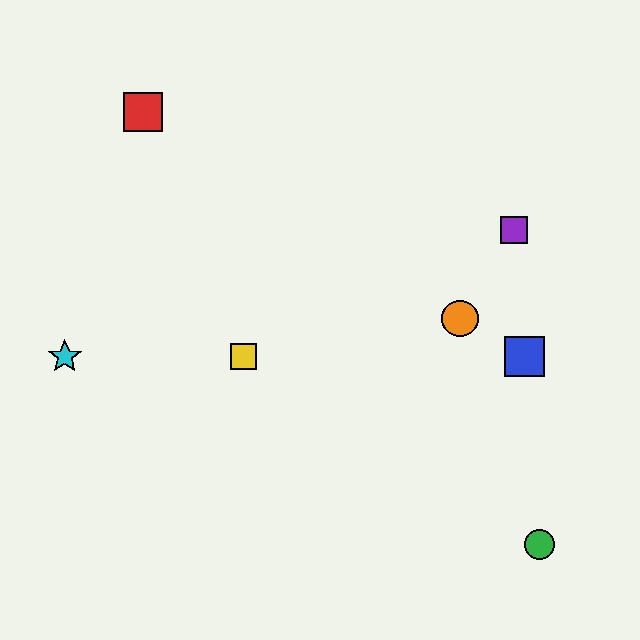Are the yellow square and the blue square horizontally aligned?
Yes, both are at y≈356.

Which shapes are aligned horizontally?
The blue square, the yellow square, the cyan star are aligned horizontally.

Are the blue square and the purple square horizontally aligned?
No, the blue square is at y≈356 and the purple square is at y≈230.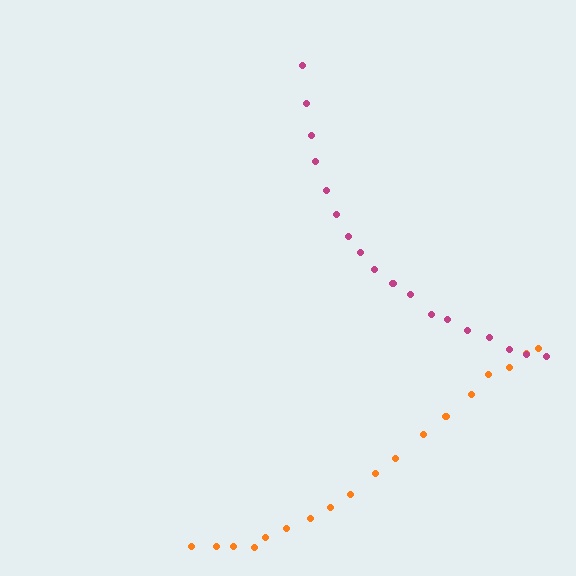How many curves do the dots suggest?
There are 2 distinct paths.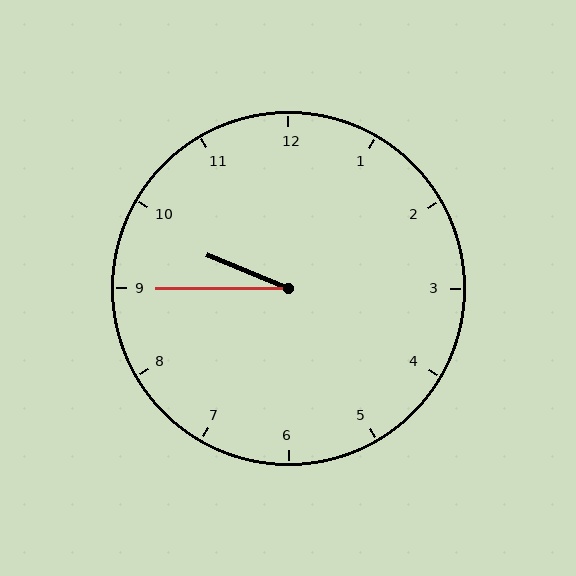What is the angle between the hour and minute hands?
Approximately 22 degrees.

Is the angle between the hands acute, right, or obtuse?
It is acute.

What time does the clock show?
9:45.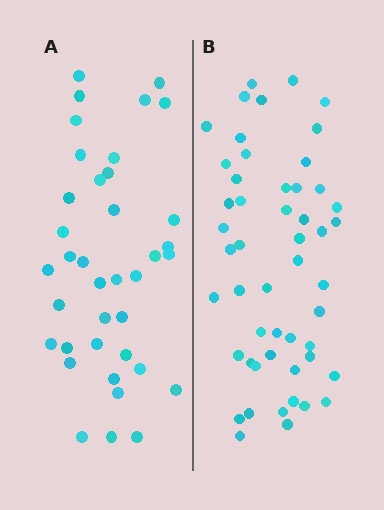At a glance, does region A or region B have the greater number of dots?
Region B (the right region) has more dots.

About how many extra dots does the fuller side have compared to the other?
Region B has approximately 15 more dots than region A.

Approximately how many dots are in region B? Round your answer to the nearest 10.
About 50 dots. (The exact count is 51, which rounds to 50.)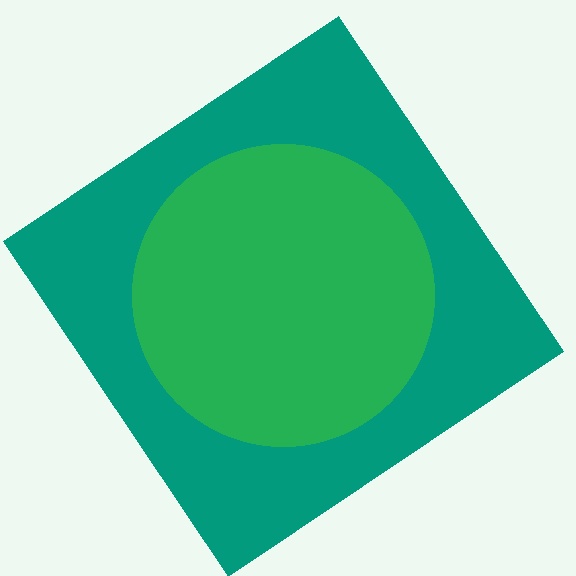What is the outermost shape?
The teal diamond.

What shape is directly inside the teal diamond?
The green circle.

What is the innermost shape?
The green circle.